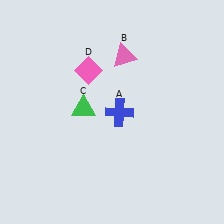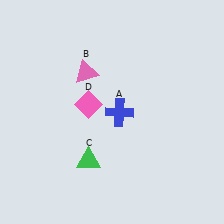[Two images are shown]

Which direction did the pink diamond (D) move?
The pink diamond (D) moved down.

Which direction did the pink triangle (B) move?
The pink triangle (B) moved left.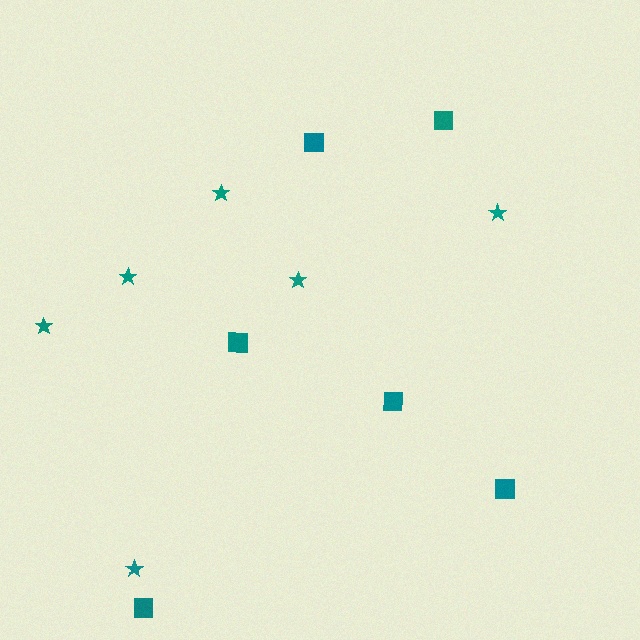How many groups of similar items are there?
There are 2 groups: one group of squares (6) and one group of stars (6).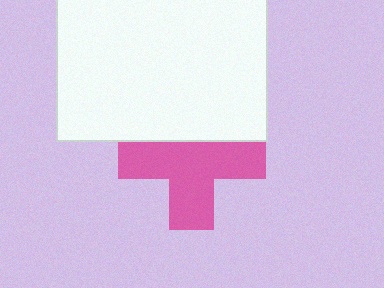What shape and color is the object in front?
The object in front is a white rectangle.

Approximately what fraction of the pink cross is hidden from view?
Roughly 31% of the pink cross is hidden behind the white rectangle.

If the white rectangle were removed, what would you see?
You would see the complete pink cross.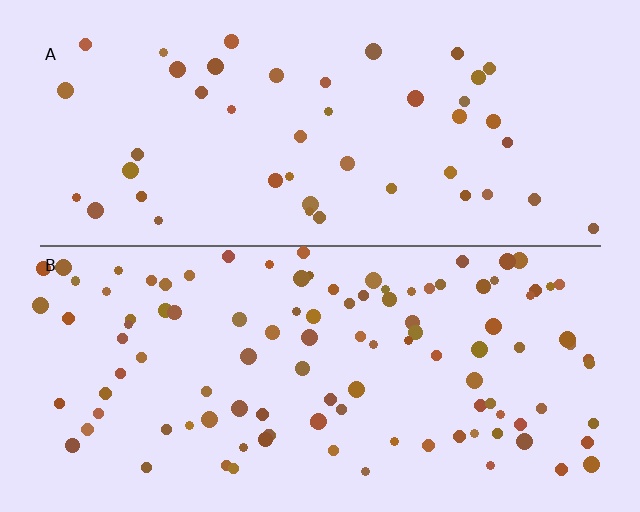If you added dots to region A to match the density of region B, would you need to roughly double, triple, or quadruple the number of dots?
Approximately double.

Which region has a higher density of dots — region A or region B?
B (the bottom).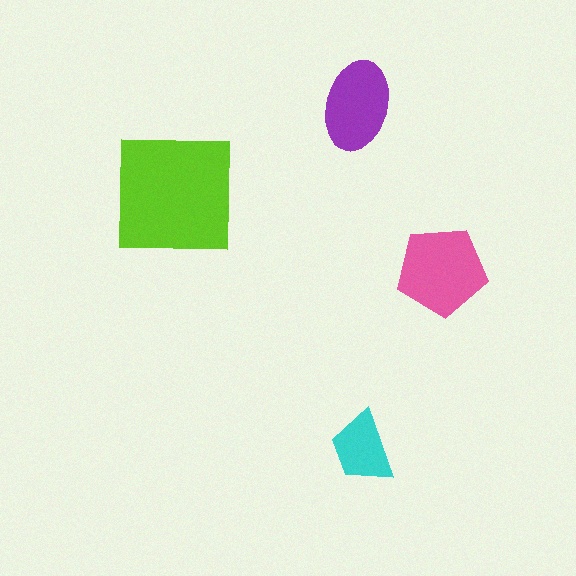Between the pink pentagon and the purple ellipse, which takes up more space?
The pink pentagon.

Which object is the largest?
The lime square.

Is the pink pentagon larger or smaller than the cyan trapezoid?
Larger.